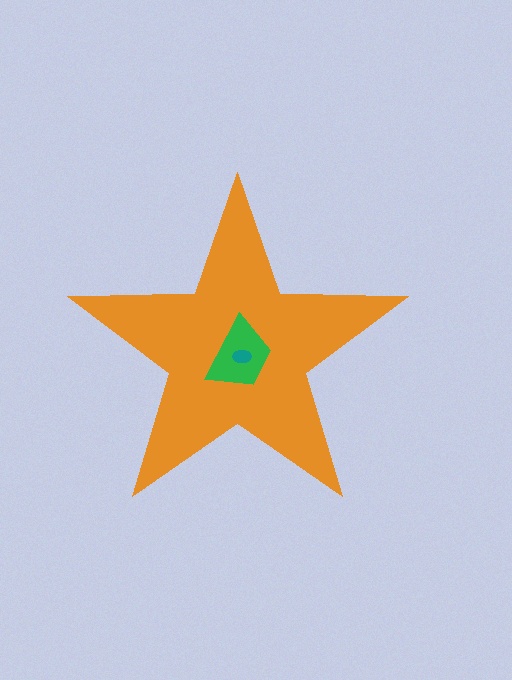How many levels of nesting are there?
3.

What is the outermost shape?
The orange star.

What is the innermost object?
The teal ellipse.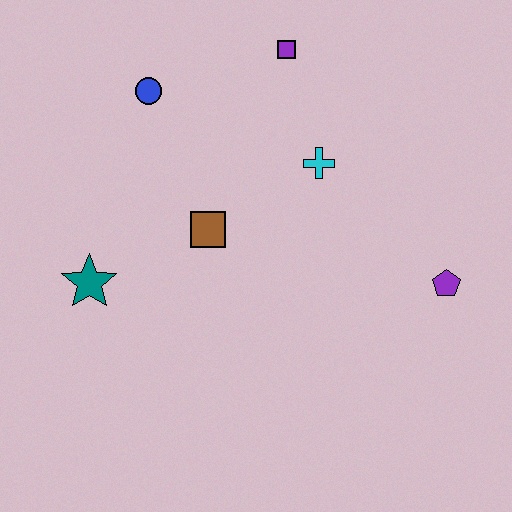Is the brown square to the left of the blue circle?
No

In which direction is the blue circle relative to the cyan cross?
The blue circle is to the left of the cyan cross.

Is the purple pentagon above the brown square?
No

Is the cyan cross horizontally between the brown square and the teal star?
No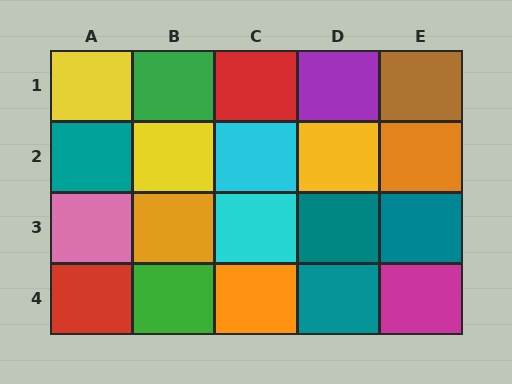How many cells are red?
2 cells are red.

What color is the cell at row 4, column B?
Green.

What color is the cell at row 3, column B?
Orange.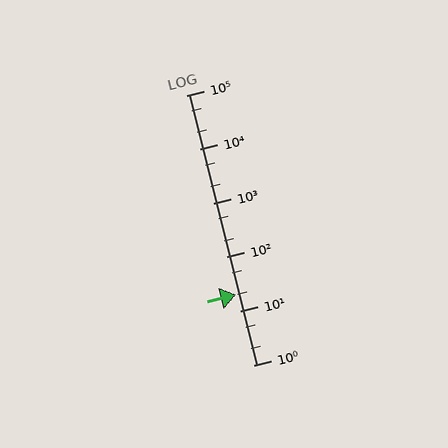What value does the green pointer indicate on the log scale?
The pointer indicates approximately 20.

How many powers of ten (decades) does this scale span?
The scale spans 5 decades, from 1 to 100000.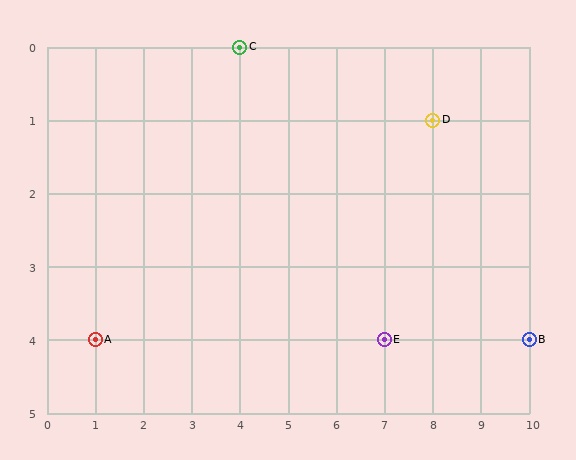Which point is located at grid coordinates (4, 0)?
Point C is at (4, 0).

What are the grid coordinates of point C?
Point C is at grid coordinates (4, 0).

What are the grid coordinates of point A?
Point A is at grid coordinates (1, 4).